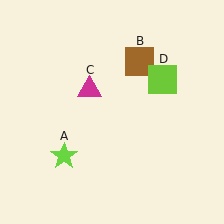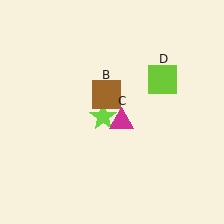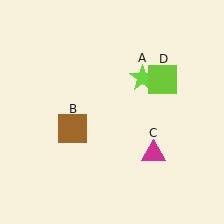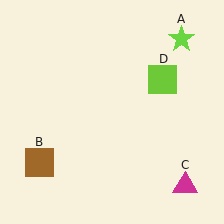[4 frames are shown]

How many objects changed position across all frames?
3 objects changed position: lime star (object A), brown square (object B), magenta triangle (object C).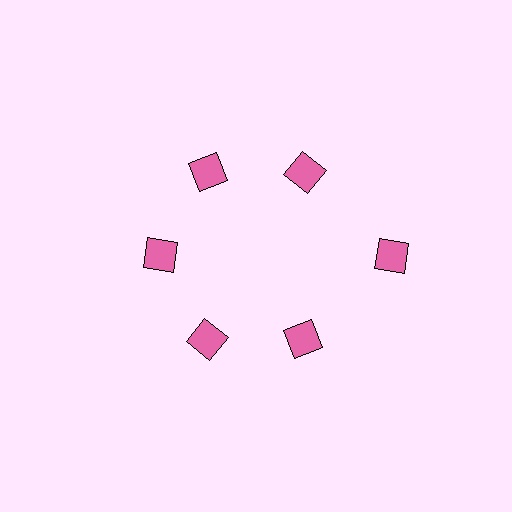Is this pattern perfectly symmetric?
No. The 6 pink diamonds are arranged in a ring, but one element near the 3 o'clock position is pushed outward from the center, breaking the 6-fold rotational symmetry.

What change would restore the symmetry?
The symmetry would be restored by moving it inward, back onto the ring so that all 6 diamonds sit at equal angles and equal distance from the center.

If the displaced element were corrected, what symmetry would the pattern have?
It would have 6-fold rotational symmetry — the pattern would map onto itself every 60 degrees.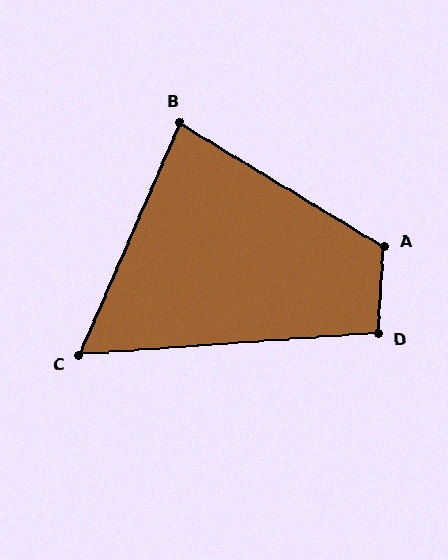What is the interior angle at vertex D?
Approximately 98 degrees (obtuse).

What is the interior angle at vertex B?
Approximately 82 degrees (acute).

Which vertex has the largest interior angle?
A, at approximately 118 degrees.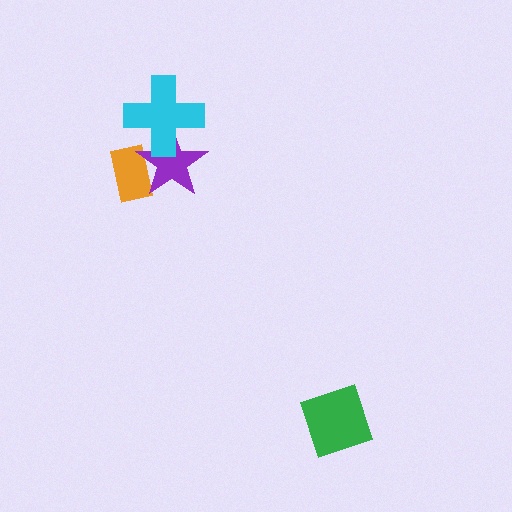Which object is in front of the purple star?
The cyan cross is in front of the purple star.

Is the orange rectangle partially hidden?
Yes, it is partially covered by another shape.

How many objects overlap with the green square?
0 objects overlap with the green square.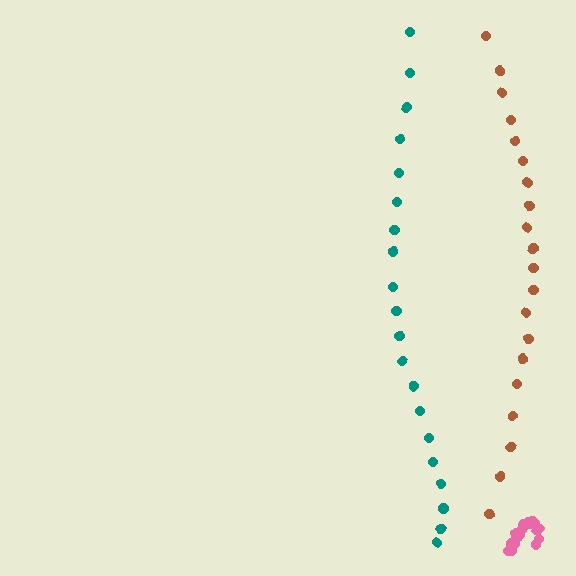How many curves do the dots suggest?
There are 3 distinct paths.